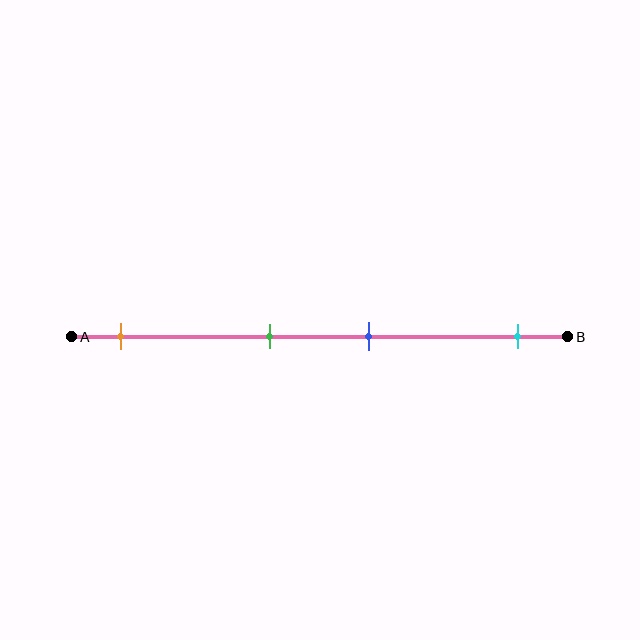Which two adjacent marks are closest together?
The green and blue marks are the closest adjacent pair.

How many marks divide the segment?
There are 4 marks dividing the segment.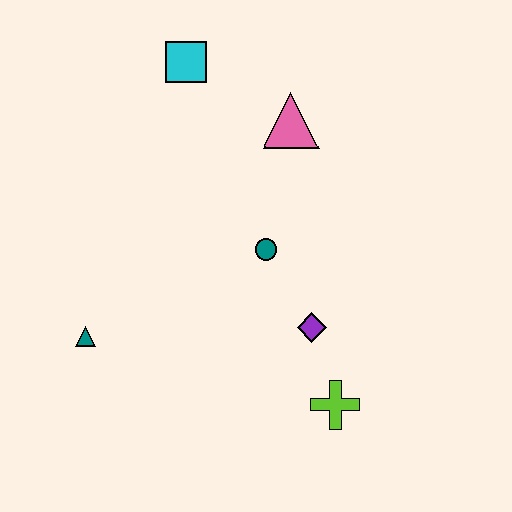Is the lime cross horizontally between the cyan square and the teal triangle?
No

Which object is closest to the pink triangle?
The cyan square is closest to the pink triangle.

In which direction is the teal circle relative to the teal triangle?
The teal circle is to the right of the teal triangle.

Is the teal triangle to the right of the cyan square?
No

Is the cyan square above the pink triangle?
Yes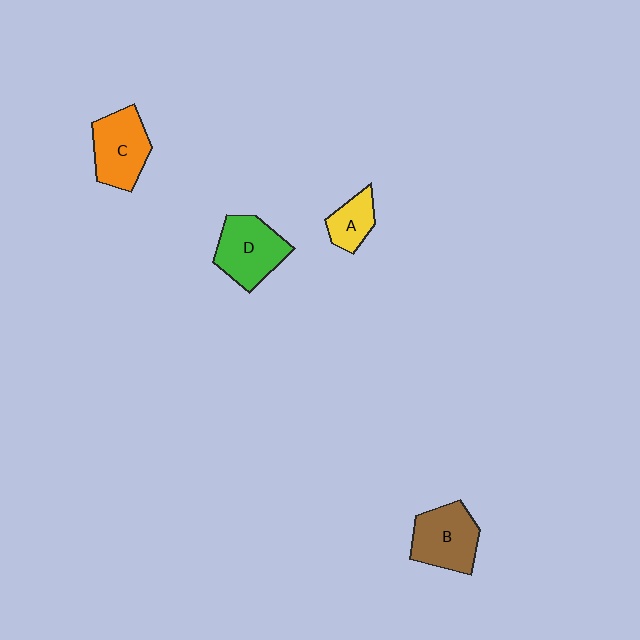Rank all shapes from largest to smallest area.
From largest to smallest: D (green), B (brown), C (orange), A (yellow).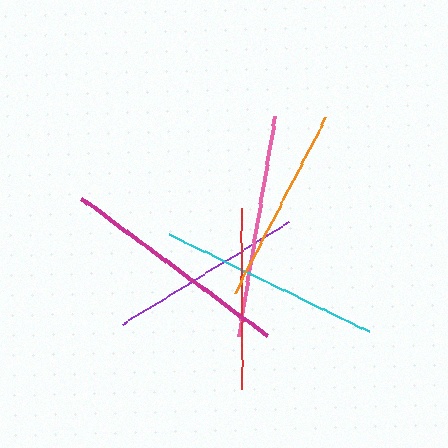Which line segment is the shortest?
The red line is the shortest at approximately 181 pixels.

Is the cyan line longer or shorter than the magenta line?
The magenta line is longer than the cyan line.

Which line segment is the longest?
The magenta line is the longest at approximately 231 pixels.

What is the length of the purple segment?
The purple segment is approximately 195 pixels long.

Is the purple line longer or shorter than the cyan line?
The cyan line is longer than the purple line.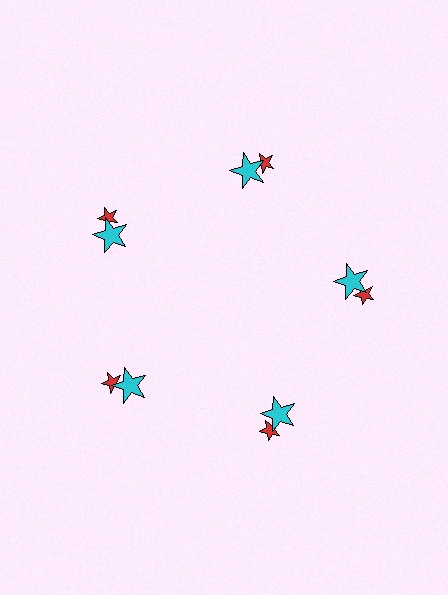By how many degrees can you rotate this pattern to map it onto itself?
The pattern maps onto itself every 72 degrees of rotation.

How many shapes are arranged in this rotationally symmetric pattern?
There are 10 shapes, arranged in 5 groups of 2.